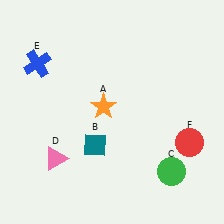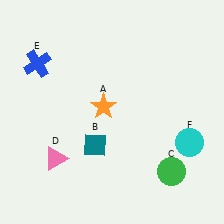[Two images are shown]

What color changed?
The circle (F) changed from red in Image 1 to cyan in Image 2.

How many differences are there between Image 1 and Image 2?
There is 1 difference between the two images.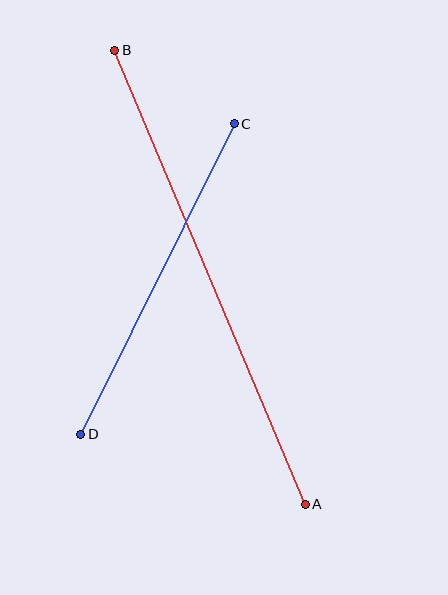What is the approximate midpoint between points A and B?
The midpoint is at approximately (210, 277) pixels.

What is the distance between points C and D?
The distance is approximately 346 pixels.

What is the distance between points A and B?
The distance is approximately 492 pixels.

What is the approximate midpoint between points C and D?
The midpoint is at approximately (157, 279) pixels.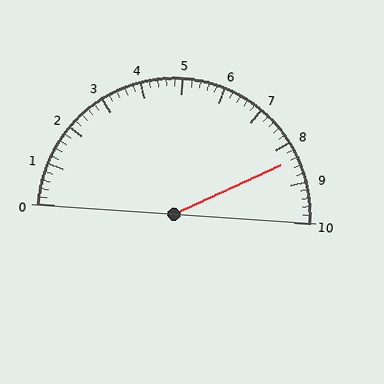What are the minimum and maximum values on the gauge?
The gauge ranges from 0 to 10.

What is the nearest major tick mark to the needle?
The nearest major tick mark is 8.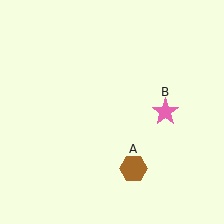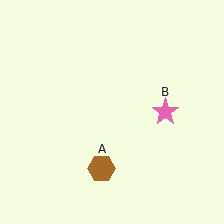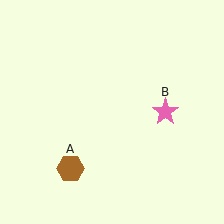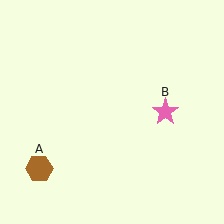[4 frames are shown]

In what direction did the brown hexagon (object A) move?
The brown hexagon (object A) moved left.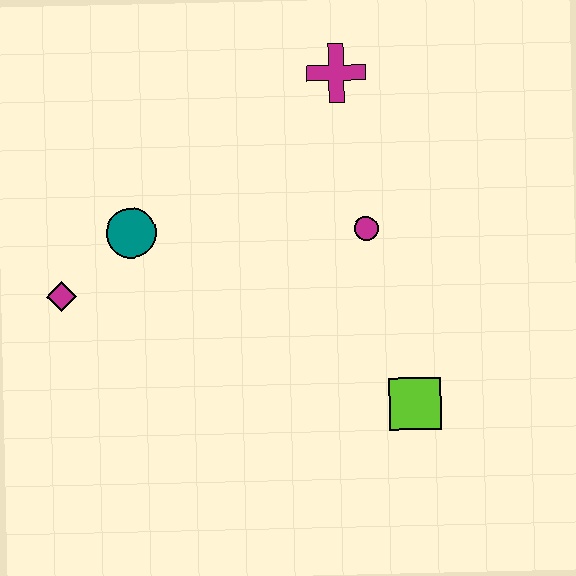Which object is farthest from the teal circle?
The lime square is farthest from the teal circle.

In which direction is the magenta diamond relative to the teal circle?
The magenta diamond is to the left of the teal circle.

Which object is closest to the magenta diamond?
The teal circle is closest to the magenta diamond.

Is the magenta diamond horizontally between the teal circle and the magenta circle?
No